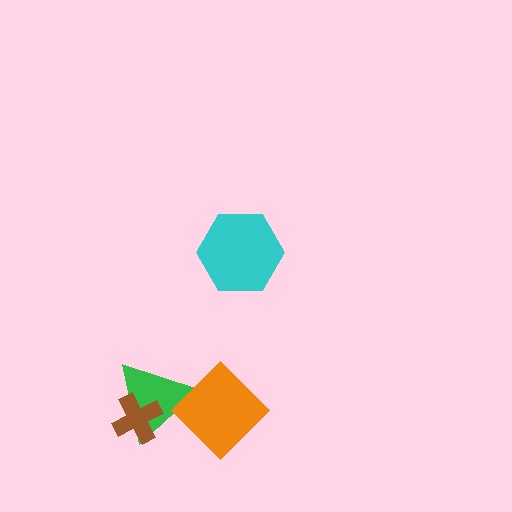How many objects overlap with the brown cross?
1 object overlaps with the brown cross.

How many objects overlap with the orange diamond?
1 object overlaps with the orange diamond.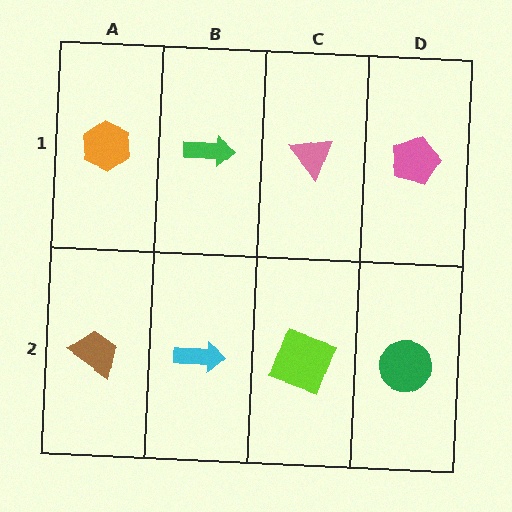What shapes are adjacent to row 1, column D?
A green circle (row 2, column D), a pink triangle (row 1, column C).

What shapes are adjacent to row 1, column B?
A cyan arrow (row 2, column B), an orange hexagon (row 1, column A), a pink triangle (row 1, column C).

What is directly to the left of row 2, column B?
A brown trapezoid.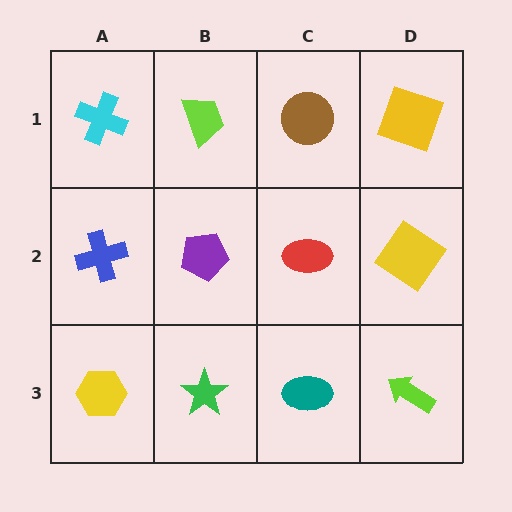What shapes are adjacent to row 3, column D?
A yellow diamond (row 2, column D), a teal ellipse (row 3, column C).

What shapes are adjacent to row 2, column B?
A lime trapezoid (row 1, column B), a green star (row 3, column B), a blue cross (row 2, column A), a red ellipse (row 2, column C).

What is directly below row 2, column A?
A yellow hexagon.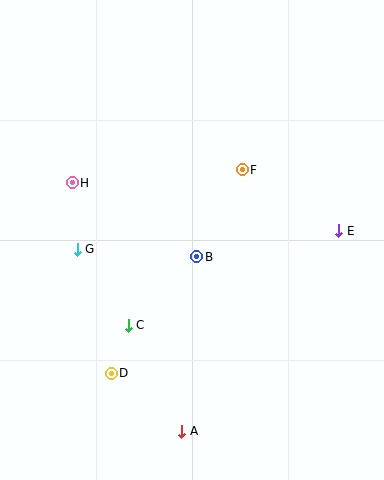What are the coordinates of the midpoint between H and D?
The midpoint between H and D is at (92, 278).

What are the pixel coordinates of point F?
Point F is at (242, 170).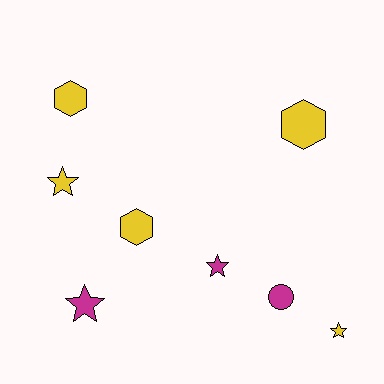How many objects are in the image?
There are 8 objects.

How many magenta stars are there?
There are 2 magenta stars.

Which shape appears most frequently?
Star, with 4 objects.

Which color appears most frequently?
Yellow, with 5 objects.